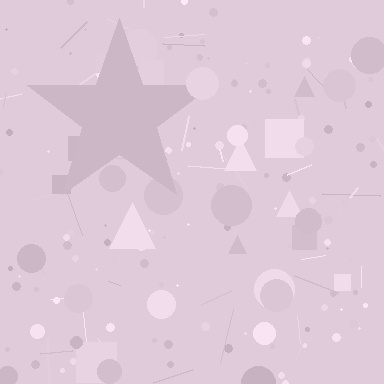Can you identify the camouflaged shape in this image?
The camouflaged shape is a star.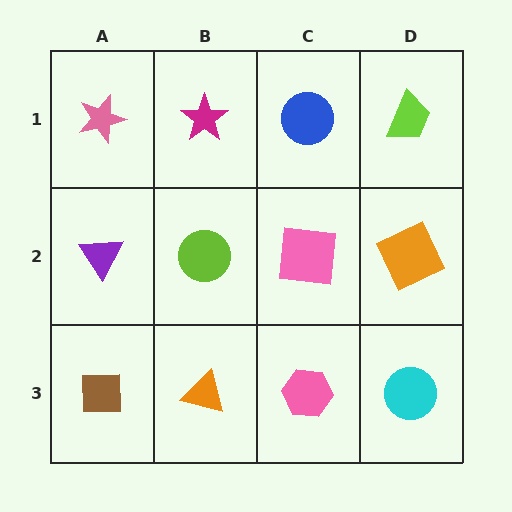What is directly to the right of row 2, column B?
A pink square.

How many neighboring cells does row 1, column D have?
2.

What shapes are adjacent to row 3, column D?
An orange square (row 2, column D), a pink hexagon (row 3, column C).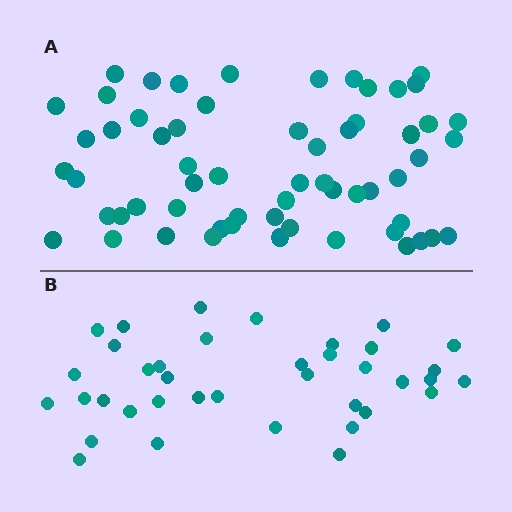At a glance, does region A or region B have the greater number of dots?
Region A (the top region) has more dots.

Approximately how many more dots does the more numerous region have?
Region A has approximately 20 more dots than region B.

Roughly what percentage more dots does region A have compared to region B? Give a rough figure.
About 60% more.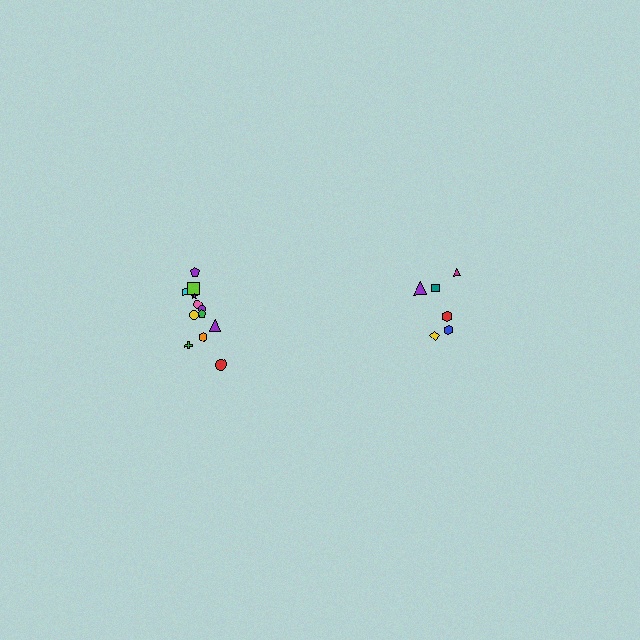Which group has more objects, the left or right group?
The left group.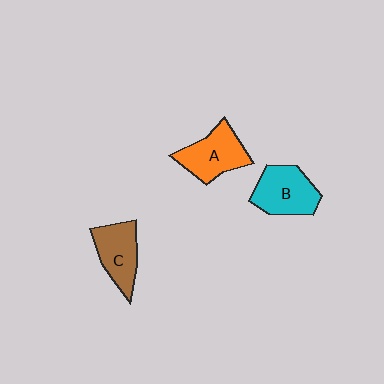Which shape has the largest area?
Shape B (cyan).